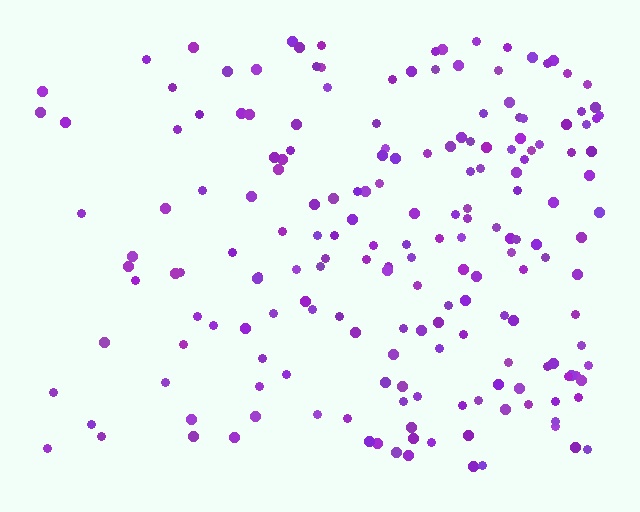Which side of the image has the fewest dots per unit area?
The left.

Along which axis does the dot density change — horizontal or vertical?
Horizontal.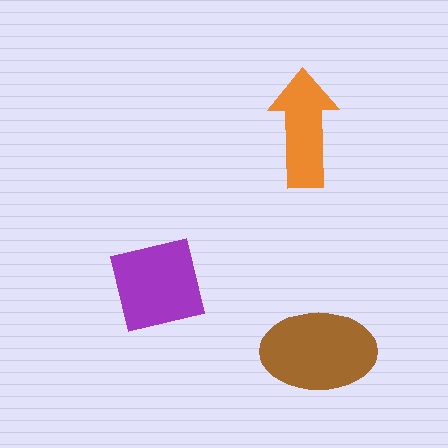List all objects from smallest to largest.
The orange arrow, the purple square, the brown ellipse.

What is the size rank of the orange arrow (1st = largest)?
3rd.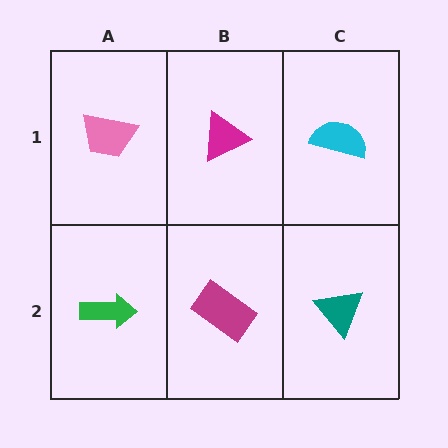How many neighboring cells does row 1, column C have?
2.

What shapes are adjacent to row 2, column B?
A magenta triangle (row 1, column B), a green arrow (row 2, column A), a teal triangle (row 2, column C).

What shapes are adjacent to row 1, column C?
A teal triangle (row 2, column C), a magenta triangle (row 1, column B).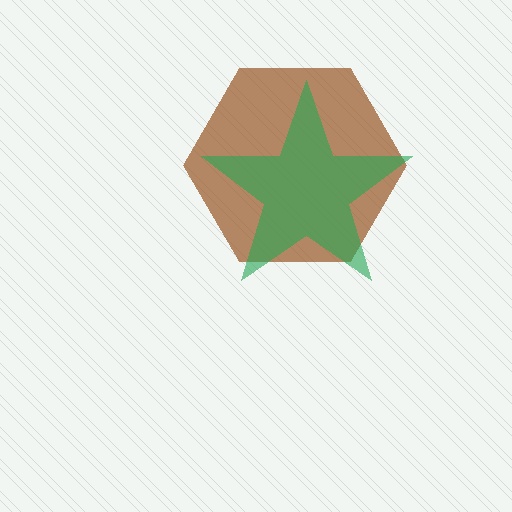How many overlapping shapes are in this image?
There are 2 overlapping shapes in the image.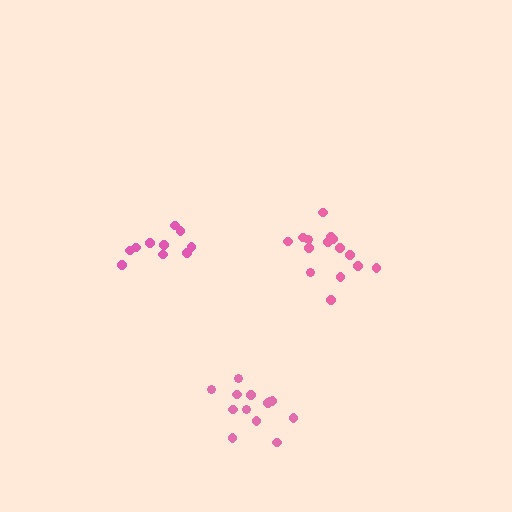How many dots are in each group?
Group 1: 13 dots, Group 2: 10 dots, Group 3: 15 dots (38 total).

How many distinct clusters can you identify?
There are 3 distinct clusters.